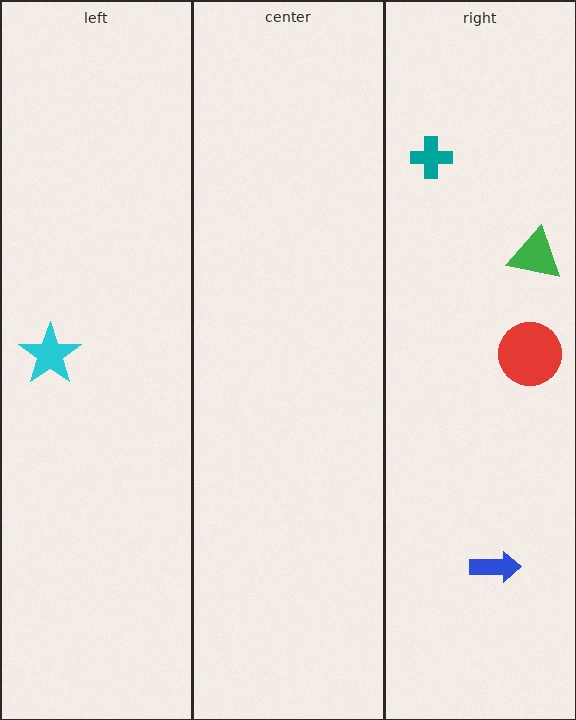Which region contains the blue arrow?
The right region.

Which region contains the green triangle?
The right region.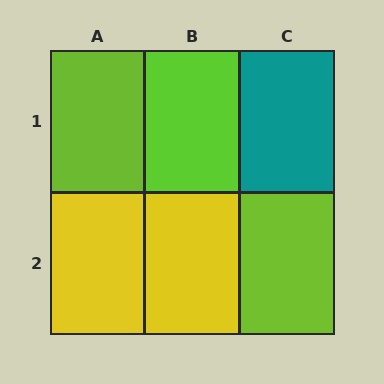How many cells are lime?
3 cells are lime.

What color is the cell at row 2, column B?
Yellow.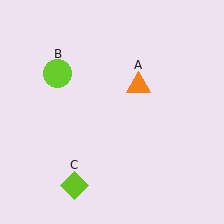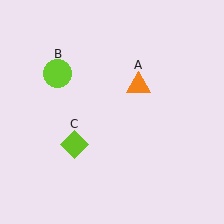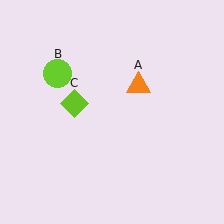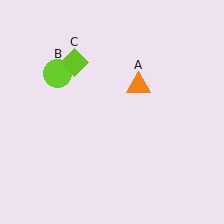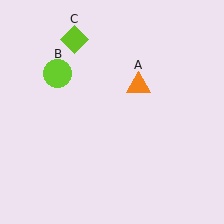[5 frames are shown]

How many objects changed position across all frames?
1 object changed position: lime diamond (object C).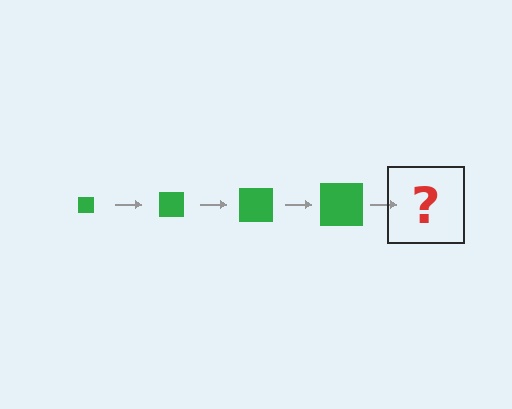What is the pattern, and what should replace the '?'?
The pattern is that the square gets progressively larger each step. The '?' should be a green square, larger than the previous one.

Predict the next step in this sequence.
The next step is a green square, larger than the previous one.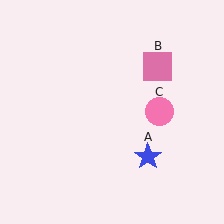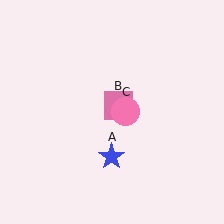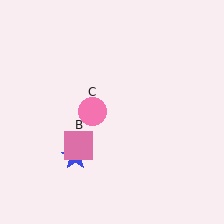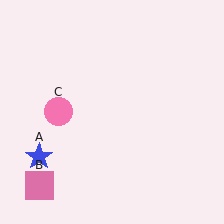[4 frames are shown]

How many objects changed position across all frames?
3 objects changed position: blue star (object A), pink square (object B), pink circle (object C).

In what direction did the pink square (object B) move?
The pink square (object B) moved down and to the left.